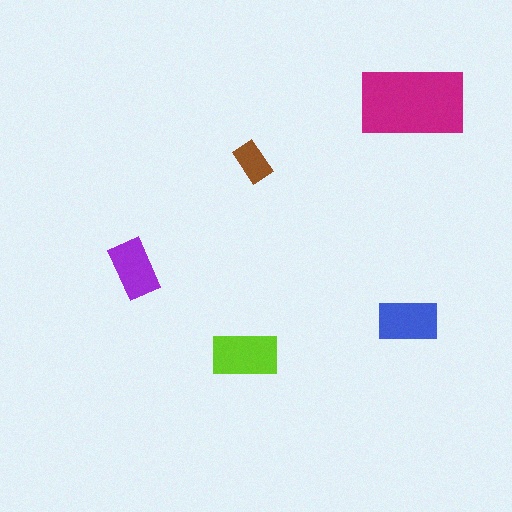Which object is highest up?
The magenta rectangle is topmost.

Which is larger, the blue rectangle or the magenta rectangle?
The magenta one.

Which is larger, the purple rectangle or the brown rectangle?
The purple one.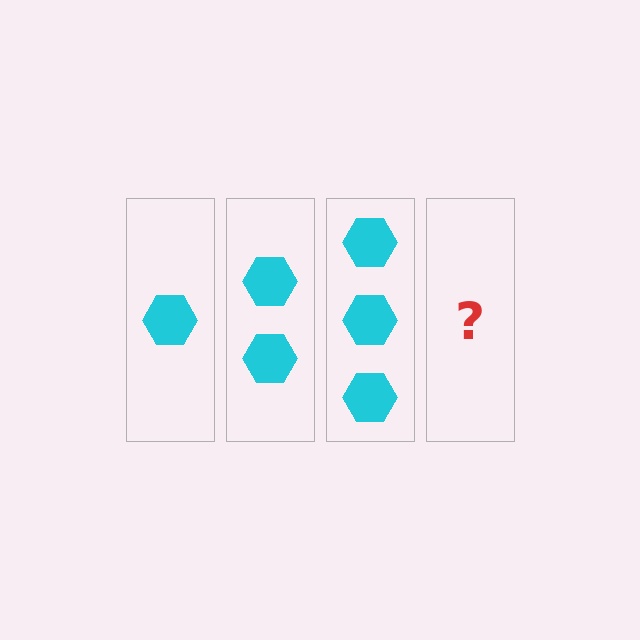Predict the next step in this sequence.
The next step is 4 hexagons.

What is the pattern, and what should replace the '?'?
The pattern is that each step adds one more hexagon. The '?' should be 4 hexagons.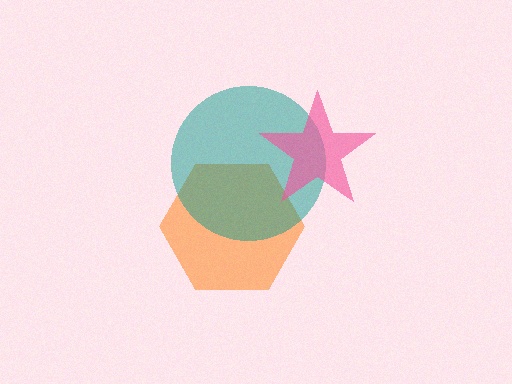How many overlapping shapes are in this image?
There are 3 overlapping shapes in the image.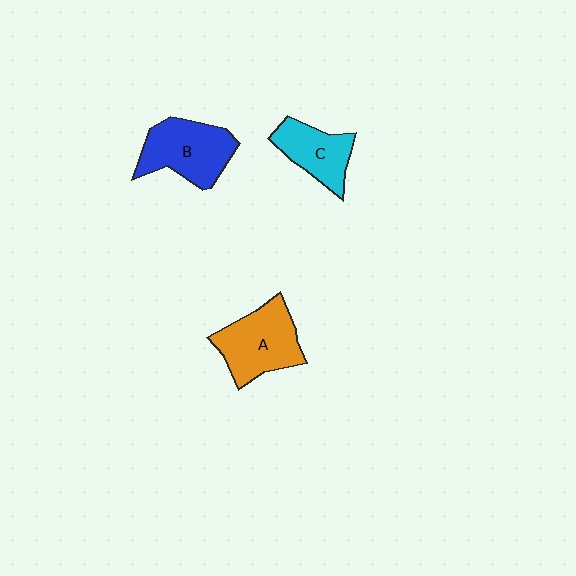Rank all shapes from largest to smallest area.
From largest to smallest: A (orange), B (blue), C (cyan).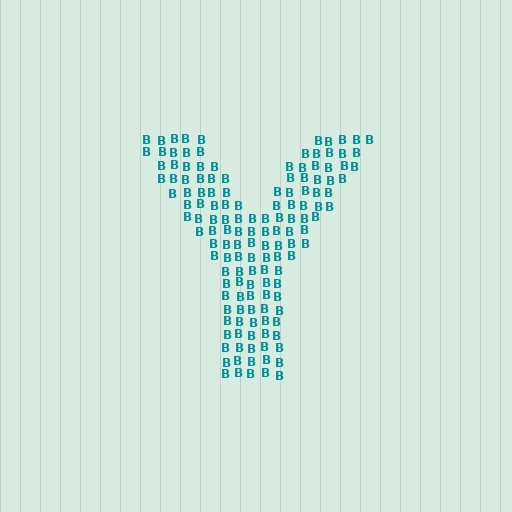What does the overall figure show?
The overall figure shows the letter Y.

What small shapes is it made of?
It is made of small letter B's.